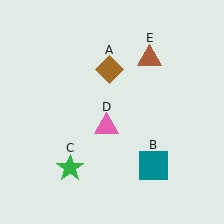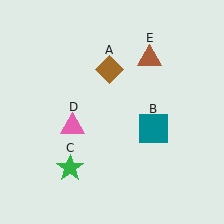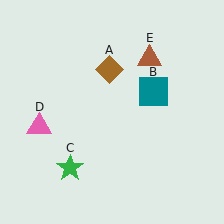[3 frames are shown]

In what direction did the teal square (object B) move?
The teal square (object B) moved up.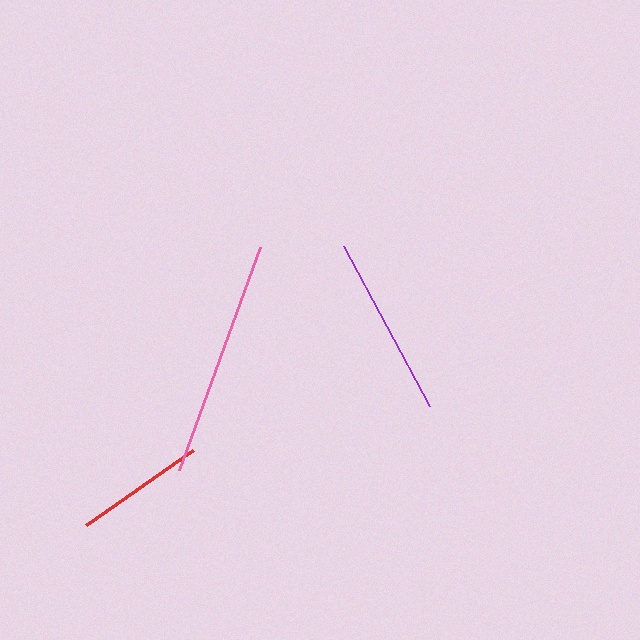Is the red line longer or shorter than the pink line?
The pink line is longer than the red line.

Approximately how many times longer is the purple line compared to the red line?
The purple line is approximately 1.4 times the length of the red line.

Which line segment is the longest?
The pink line is the longest at approximately 237 pixels.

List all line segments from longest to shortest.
From longest to shortest: pink, purple, red.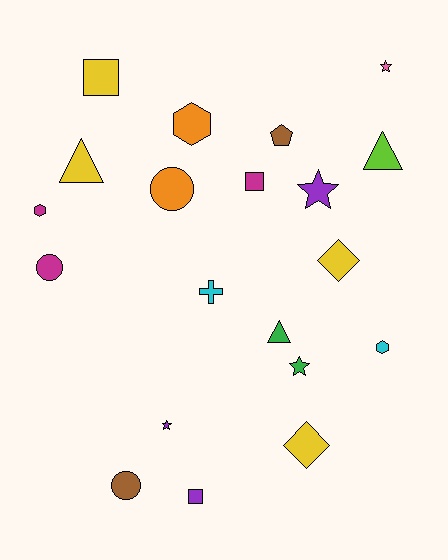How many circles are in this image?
There are 3 circles.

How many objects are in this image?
There are 20 objects.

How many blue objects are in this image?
There are no blue objects.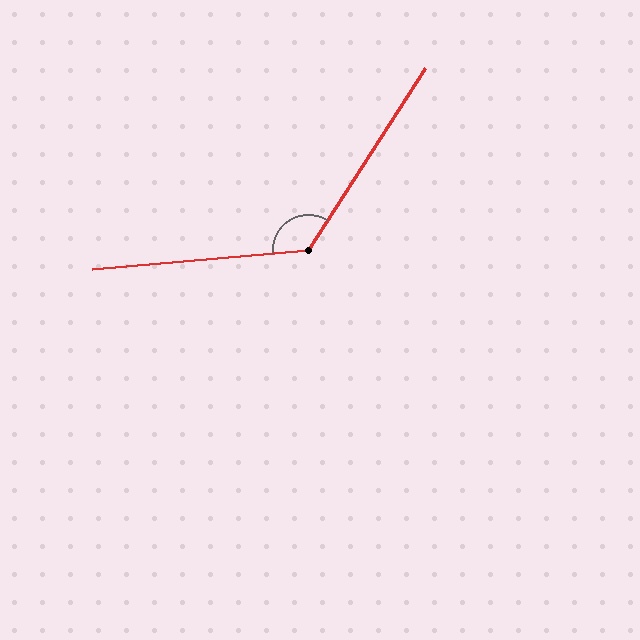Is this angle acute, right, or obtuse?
It is obtuse.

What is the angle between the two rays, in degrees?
Approximately 128 degrees.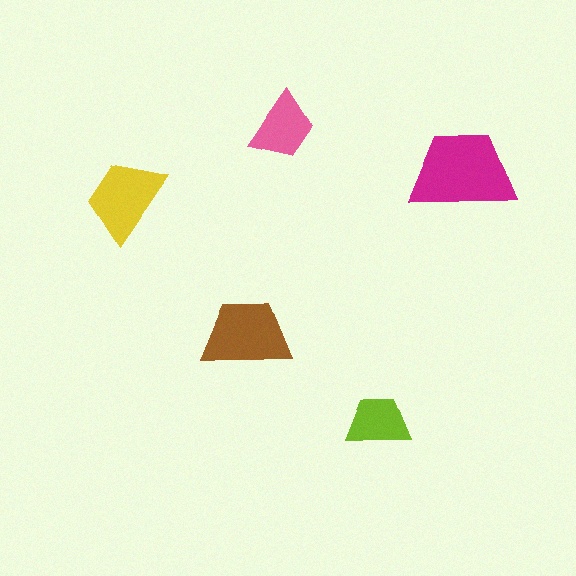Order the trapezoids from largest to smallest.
the magenta one, the brown one, the yellow one, the pink one, the lime one.